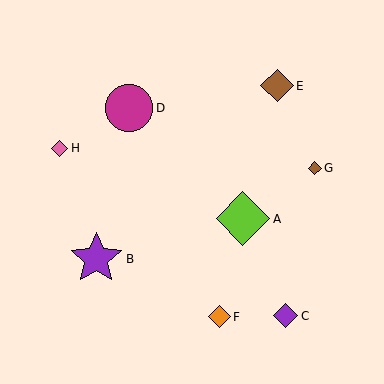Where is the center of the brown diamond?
The center of the brown diamond is at (277, 86).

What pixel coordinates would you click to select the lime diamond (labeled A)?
Click at (243, 219) to select the lime diamond A.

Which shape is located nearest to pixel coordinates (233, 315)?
The orange diamond (labeled F) at (219, 317) is nearest to that location.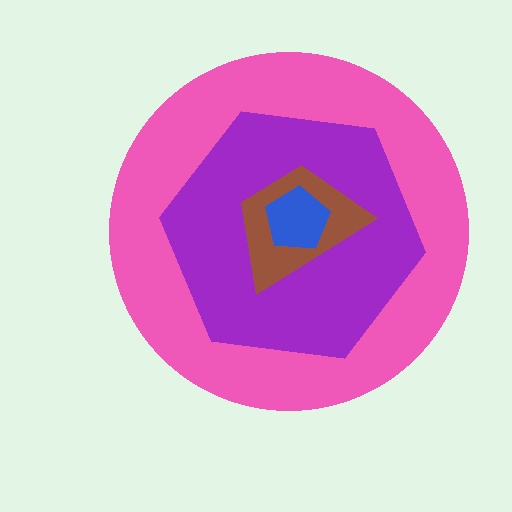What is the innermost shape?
The blue pentagon.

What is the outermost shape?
The pink circle.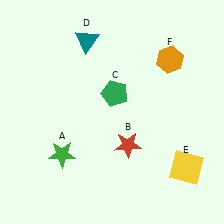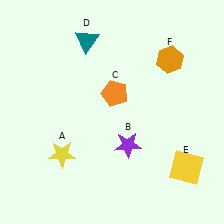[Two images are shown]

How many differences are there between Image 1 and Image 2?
There are 3 differences between the two images.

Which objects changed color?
A changed from green to yellow. B changed from red to purple. C changed from green to orange.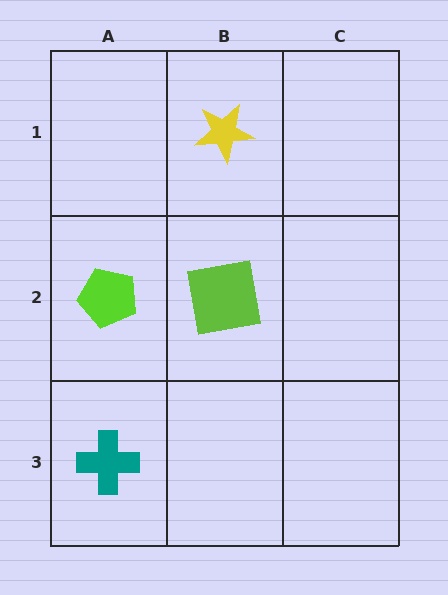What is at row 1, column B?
A yellow star.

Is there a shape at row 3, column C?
No, that cell is empty.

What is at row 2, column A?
A lime pentagon.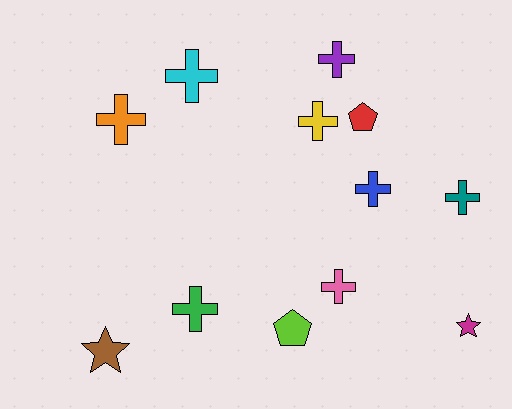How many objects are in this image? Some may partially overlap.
There are 12 objects.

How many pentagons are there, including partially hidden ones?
There are 2 pentagons.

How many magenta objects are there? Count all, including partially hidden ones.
There is 1 magenta object.